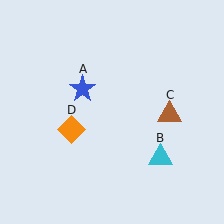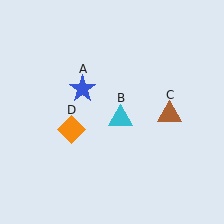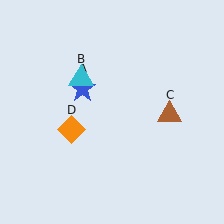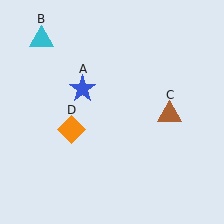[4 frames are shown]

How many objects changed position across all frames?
1 object changed position: cyan triangle (object B).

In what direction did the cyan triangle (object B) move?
The cyan triangle (object B) moved up and to the left.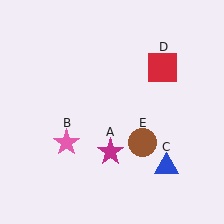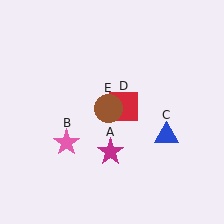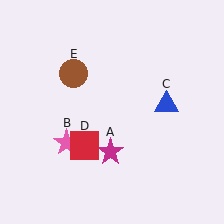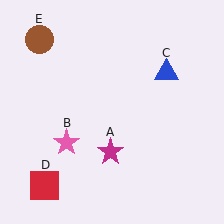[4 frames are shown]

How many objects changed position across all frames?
3 objects changed position: blue triangle (object C), red square (object D), brown circle (object E).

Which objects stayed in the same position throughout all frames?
Magenta star (object A) and pink star (object B) remained stationary.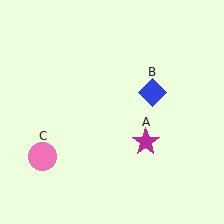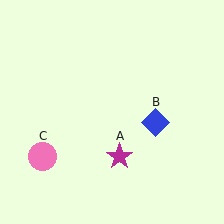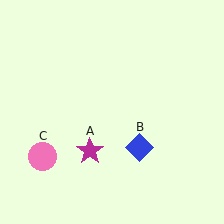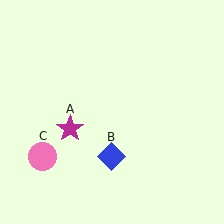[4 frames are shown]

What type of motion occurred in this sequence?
The magenta star (object A), blue diamond (object B) rotated clockwise around the center of the scene.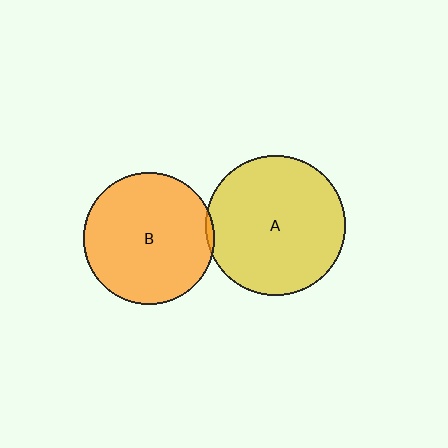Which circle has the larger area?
Circle A (yellow).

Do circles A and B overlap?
Yes.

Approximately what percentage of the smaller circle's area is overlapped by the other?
Approximately 5%.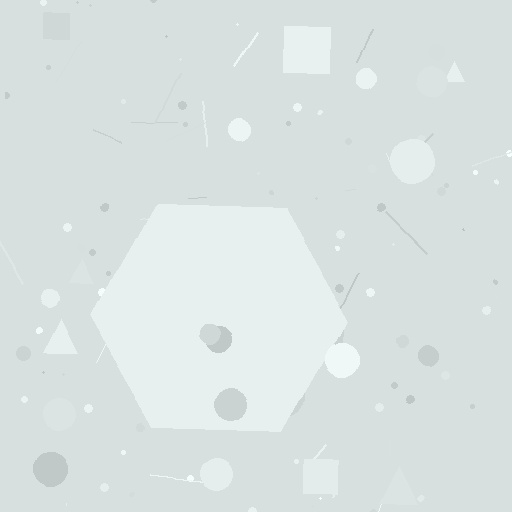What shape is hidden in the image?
A hexagon is hidden in the image.